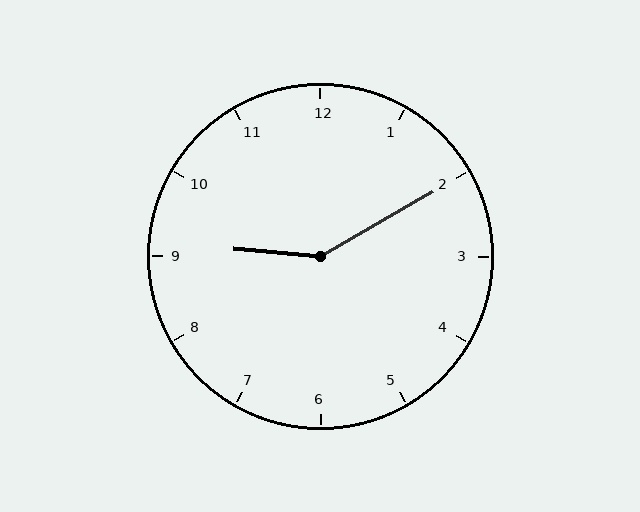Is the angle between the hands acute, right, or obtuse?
It is obtuse.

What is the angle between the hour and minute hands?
Approximately 145 degrees.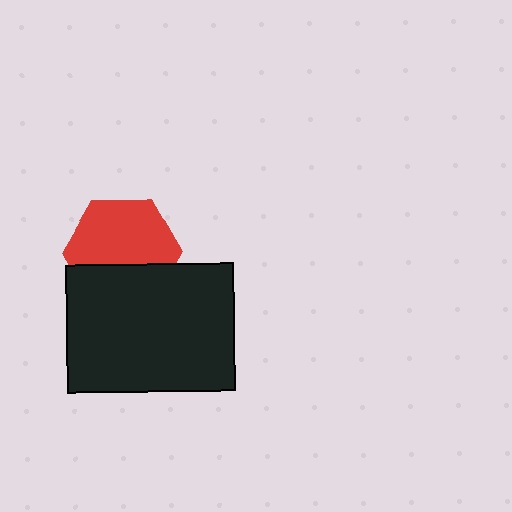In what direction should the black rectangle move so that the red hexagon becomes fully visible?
The black rectangle should move down. That is the shortest direction to clear the overlap and leave the red hexagon fully visible.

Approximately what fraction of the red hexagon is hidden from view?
Roughly 37% of the red hexagon is hidden behind the black rectangle.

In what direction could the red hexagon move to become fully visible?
The red hexagon could move up. That would shift it out from behind the black rectangle entirely.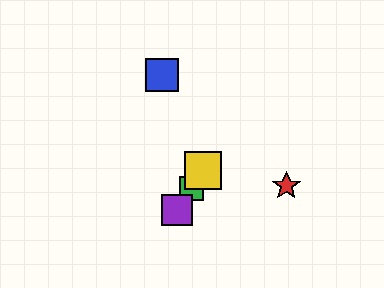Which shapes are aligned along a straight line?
The green square, the yellow square, the purple square are aligned along a straight line.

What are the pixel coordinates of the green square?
The green square is at (191, 189).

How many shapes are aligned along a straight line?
3 shapes (the green square, the yellow square, the purple square) are aligned along a straight line.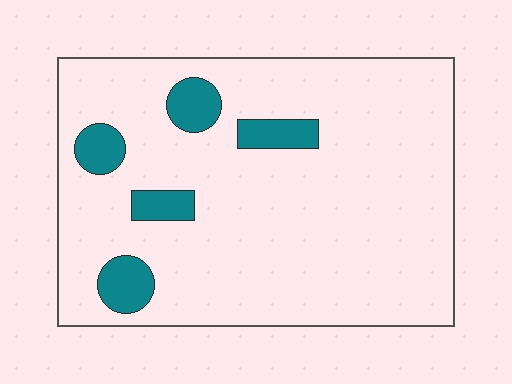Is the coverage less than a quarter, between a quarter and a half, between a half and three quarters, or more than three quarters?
Less than a quarter.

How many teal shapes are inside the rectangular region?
5.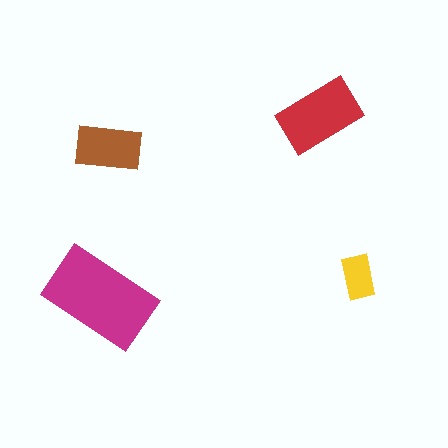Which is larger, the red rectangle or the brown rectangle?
The red one.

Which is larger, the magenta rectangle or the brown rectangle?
The magenta one.